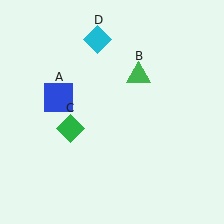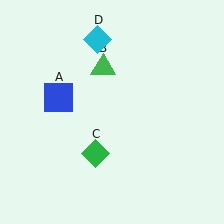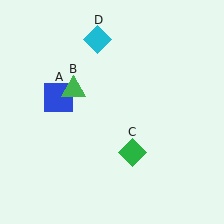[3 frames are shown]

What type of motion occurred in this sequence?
The green triangle (object B), green diamond (object C) rotated counterclockwise around the center of the scene.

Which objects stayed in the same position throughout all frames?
Blue square (object A) and cyan diamond (object D) remained stationary.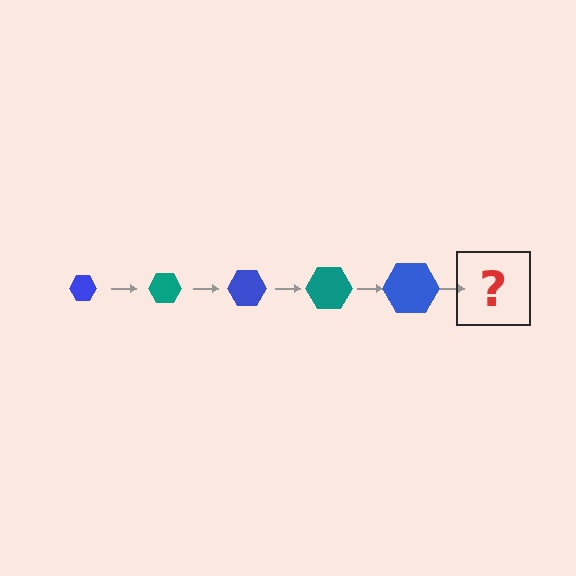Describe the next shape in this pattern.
It should be a teal hexagon, larger than the previous one.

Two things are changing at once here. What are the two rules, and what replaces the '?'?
The two rules are that the hexagon grows larger each step and the color cycles through blue and teal. The '?' should be a teal hexagon, larger than the previous one.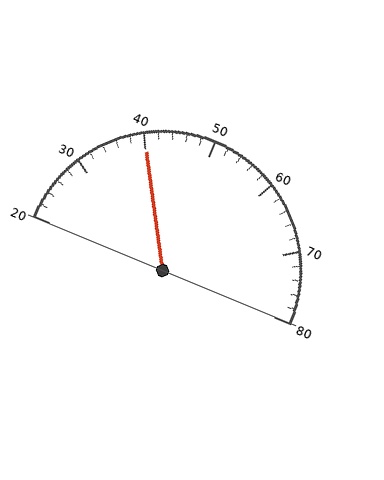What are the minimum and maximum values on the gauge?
The gauge ranges from 20 to 80.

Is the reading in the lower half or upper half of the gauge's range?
The reading is in the lower half of the range (20 to 80).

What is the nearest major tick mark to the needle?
The nearest major tick mark is 40.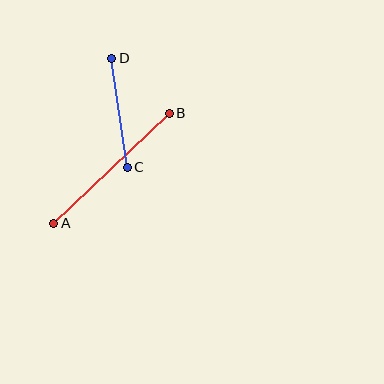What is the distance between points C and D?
The distance is approximately 110 pixels.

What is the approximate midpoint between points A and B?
The midpoint is at approximately (112, 168) pixels.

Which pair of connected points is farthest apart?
Points A and B are farthest apart.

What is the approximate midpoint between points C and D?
The midpoint is at approximately (120, 113) pixels.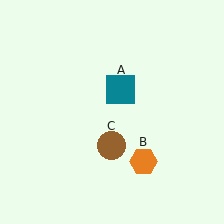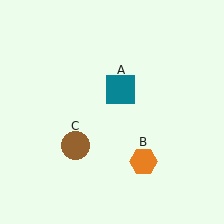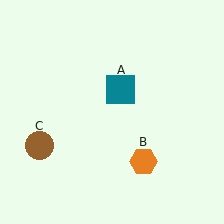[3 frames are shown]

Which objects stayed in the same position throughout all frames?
Teal square (object A) and orange hexagon (object B) remained stationary.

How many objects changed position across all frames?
1 object changed position: brown circle (object C).